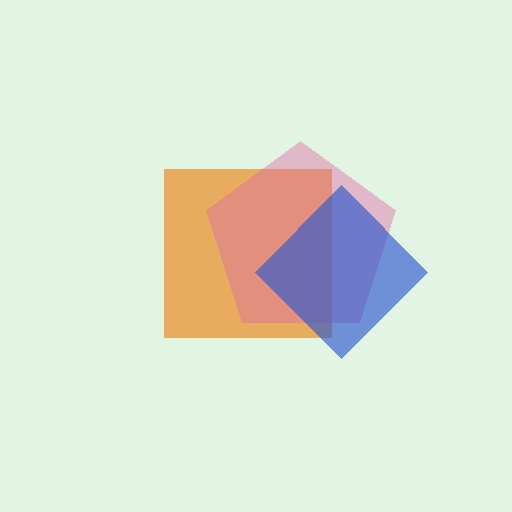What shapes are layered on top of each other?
The layered shapes are: an orange square, a pink pentagon, a blue diamond.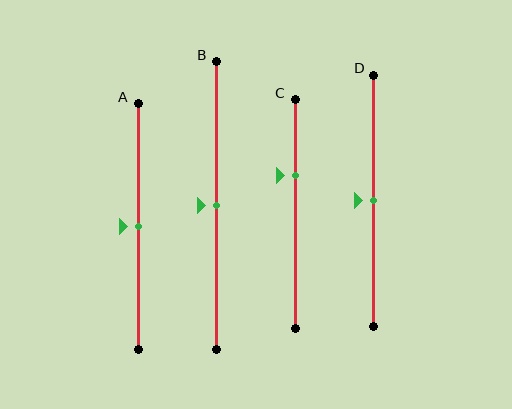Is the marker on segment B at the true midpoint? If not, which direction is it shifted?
Yes, the marker on segment B is at the true midpoint.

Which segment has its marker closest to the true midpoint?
Segment A has its marker closest to the true midpoint.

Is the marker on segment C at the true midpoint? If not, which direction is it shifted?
No, the marker on segment C is shifted upward by about 17% of the segment length.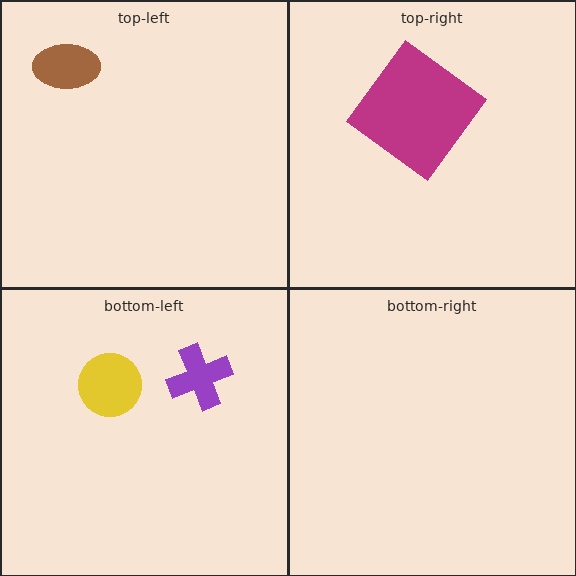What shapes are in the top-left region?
The brown ellipse.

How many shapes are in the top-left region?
1.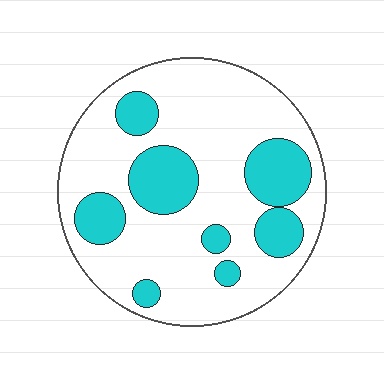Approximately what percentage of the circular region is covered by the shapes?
Approximately 25%.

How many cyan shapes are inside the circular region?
8.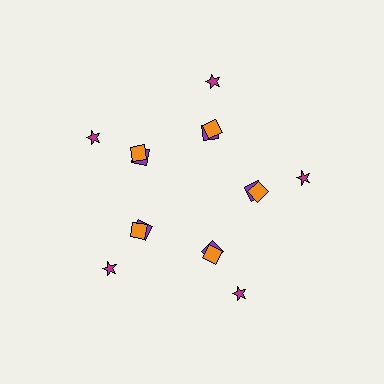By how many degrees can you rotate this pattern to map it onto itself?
The pattern maps onto itself every 72 degrees of rotation.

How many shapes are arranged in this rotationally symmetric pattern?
There are 15 shapes, arranged in 5 groups of 3.